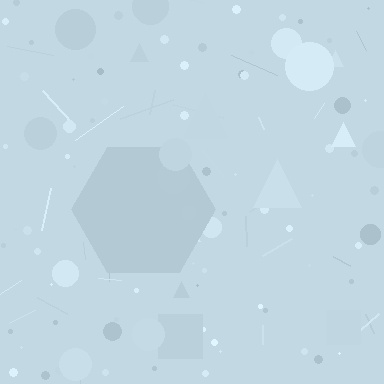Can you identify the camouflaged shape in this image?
The camouflaged shape is a hexagon.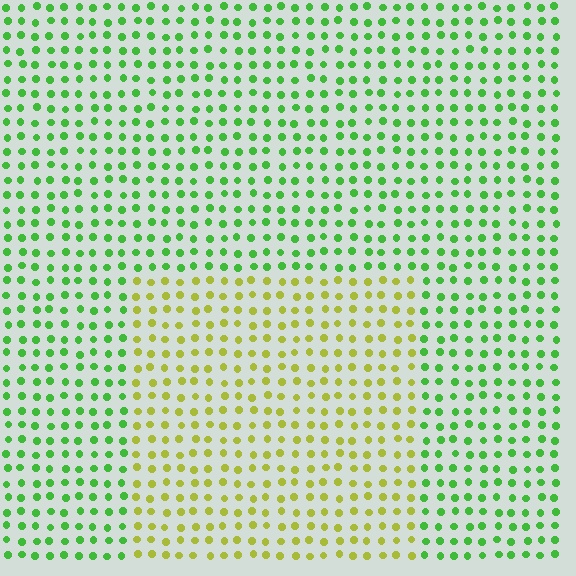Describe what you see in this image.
The image is filled with small green elements in a uniform arrangement. A rectangle-shaped region is visible where the elements are tinted to a slightly different hue, forming a subtle color boundary.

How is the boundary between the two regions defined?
The boundary is defined purely by a slight shift in hue (about 48 degrees). Spacing, size, and orientation are identical on both sides.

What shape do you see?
I see a rectangle.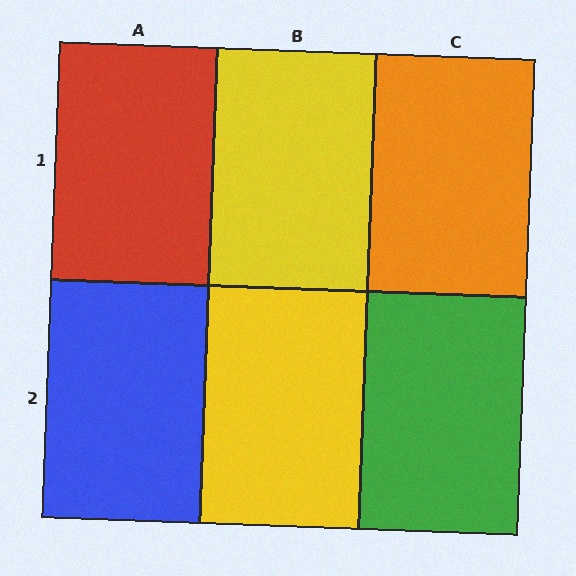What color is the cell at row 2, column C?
Green.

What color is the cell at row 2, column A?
Blue.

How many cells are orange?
1 cell is orange.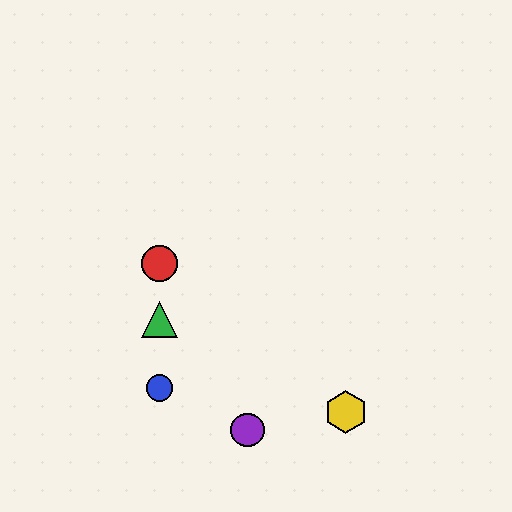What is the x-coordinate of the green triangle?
The green triangle is at x≈160.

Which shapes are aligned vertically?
The red circle, the blue circle, the green triangle are aligned vertically.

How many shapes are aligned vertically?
3 shapes (the red circle, the blue circle, the green triangle) are aligned vertically.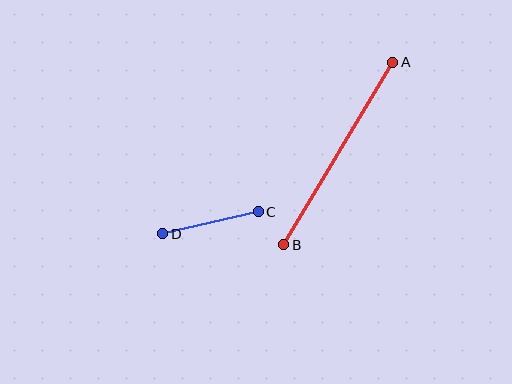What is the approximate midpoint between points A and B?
The midpoint is at approximately (338, 154) pixels.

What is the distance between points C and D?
The distance is approximately 98 pixels.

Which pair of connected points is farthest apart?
Points A and B are farthest apart.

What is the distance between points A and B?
The distance is approximately 213 pixels.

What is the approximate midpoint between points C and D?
The midpoint is at approximately (210, 223) pixels.